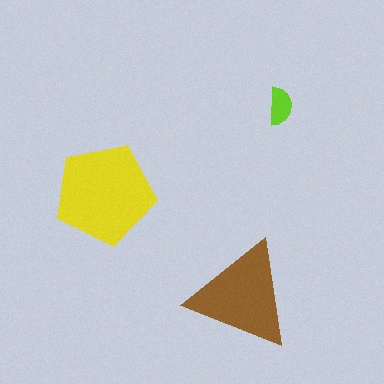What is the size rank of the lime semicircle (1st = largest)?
3rd.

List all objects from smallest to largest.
The lime semicircle, the brown triangle, the yellow pentagon.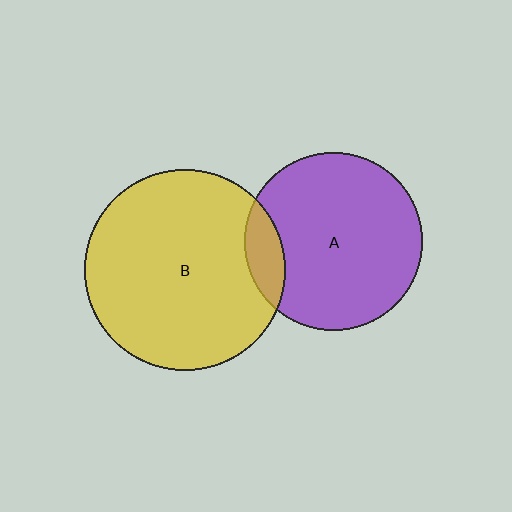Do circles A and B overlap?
Yes.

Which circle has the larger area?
Circle B (yellow).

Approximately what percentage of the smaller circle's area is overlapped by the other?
Approximately 10%.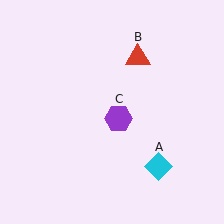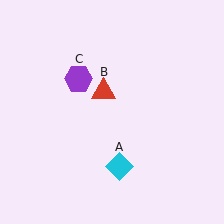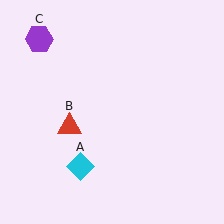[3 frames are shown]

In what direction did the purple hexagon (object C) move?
The purple hexagon (object C) moved up and to the left.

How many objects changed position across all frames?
3 objects changed position: cyan diamond (object A), red triangle (object B), purple hexagon (object C).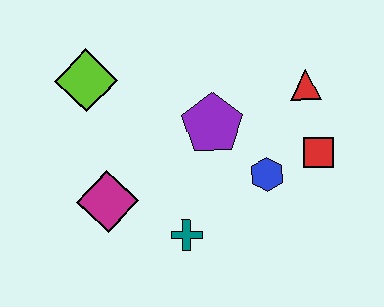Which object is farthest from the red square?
The lime diamond is farthest from the red square.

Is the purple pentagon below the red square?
No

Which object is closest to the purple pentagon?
The blue hexagon is closest to the purple pentagon.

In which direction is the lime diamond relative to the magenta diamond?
The lime diamond is above the magenta diamond.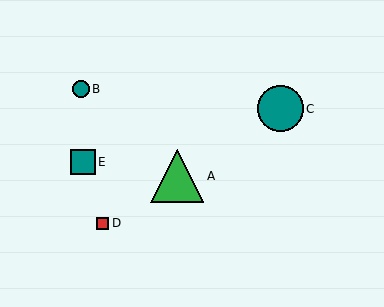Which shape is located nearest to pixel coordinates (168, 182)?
The green triangle (labeled A) at (177, 176) is nearest to that location.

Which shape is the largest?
The green triangle (labeled A) is the largest.